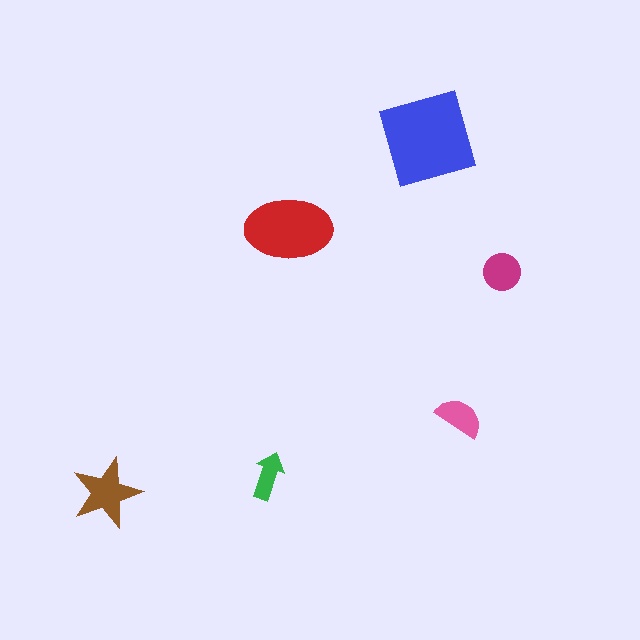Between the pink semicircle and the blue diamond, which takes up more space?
The blue diamond.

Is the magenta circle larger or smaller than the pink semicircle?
Larger.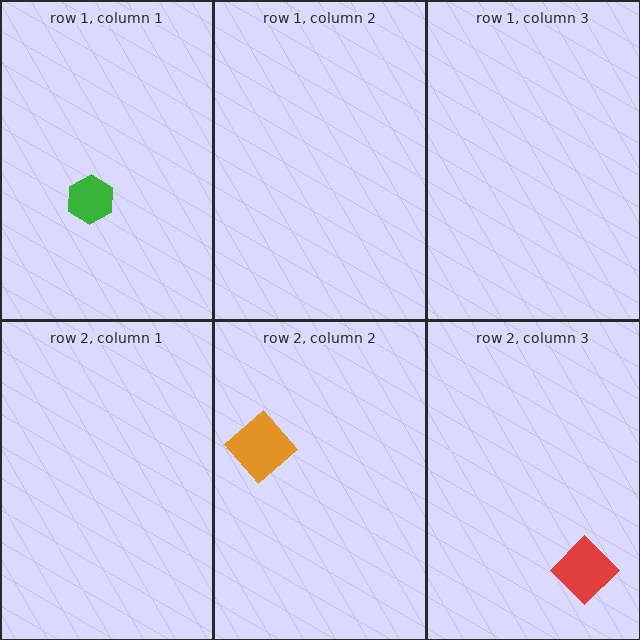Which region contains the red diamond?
The row 2, column 3 region.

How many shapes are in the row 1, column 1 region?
1.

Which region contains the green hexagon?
The row 1, column 1 region.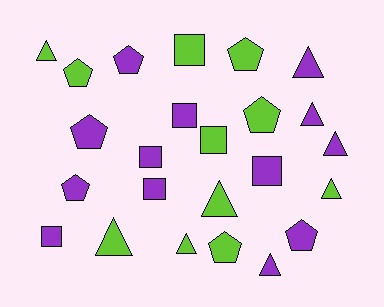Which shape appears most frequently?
Triangle, with 9 objects.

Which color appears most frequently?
Purple, with 13 objects.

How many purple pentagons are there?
There are 4 purple pentagons.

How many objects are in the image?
There are 24 objects.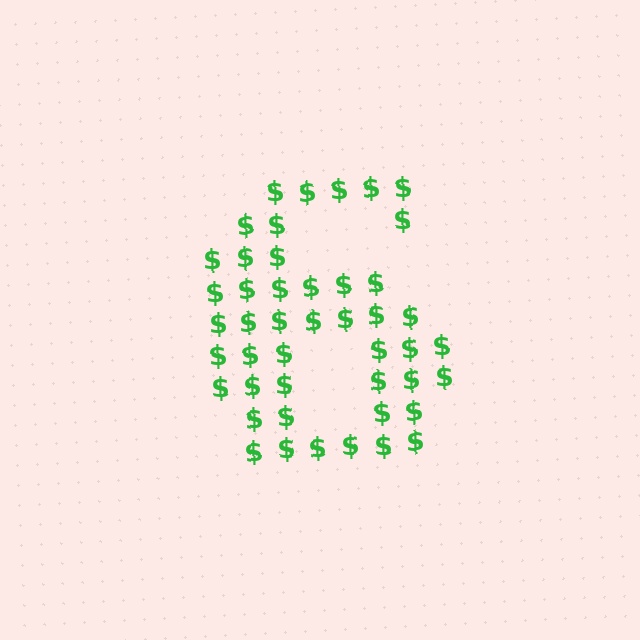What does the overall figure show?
The overall figure shows the digit 6.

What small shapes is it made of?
It is made of small dollar signs.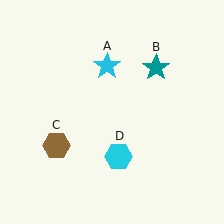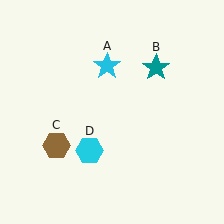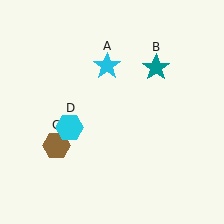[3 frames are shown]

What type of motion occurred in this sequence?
The cyan hexagon (object D) rotated clockwise around the center of the scene.